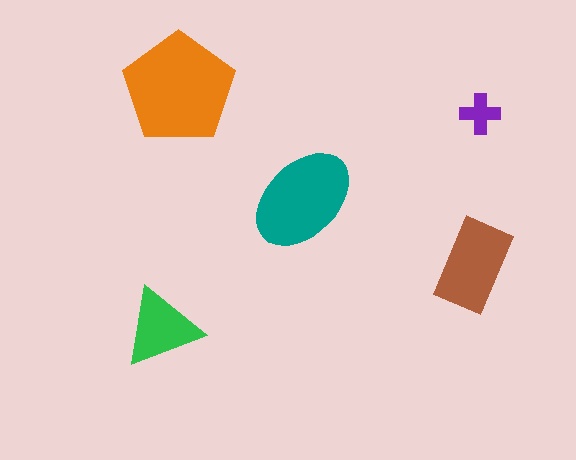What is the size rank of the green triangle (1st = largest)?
4th.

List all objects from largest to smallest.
The orange pentagon, the teal ellipse, the brown rectangle, the green triangle, the purple cross.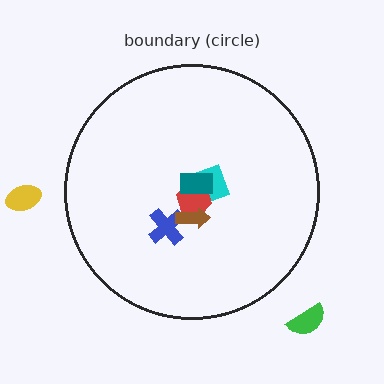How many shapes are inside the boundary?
5 inside, 2 outside.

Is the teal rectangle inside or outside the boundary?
Inside.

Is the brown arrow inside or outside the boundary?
Inside.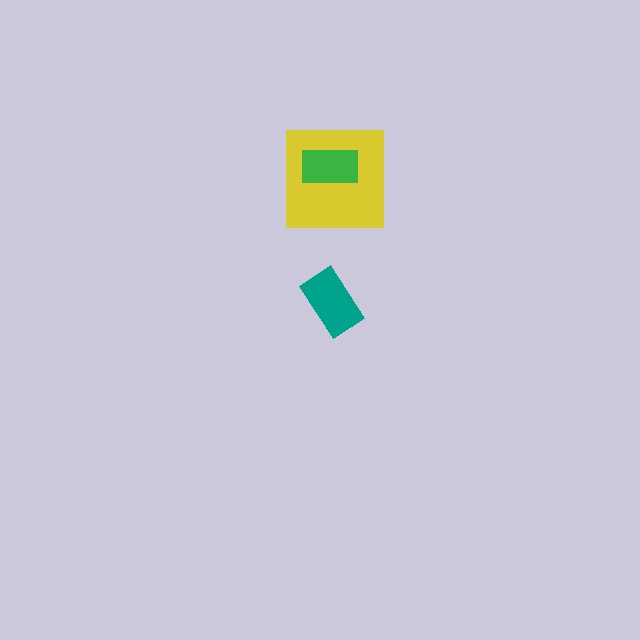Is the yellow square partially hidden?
Yes, it is partially covered by another shape.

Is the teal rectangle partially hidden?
No, no other shape covers it.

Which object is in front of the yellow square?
The green rectangle is in front of the yellow square.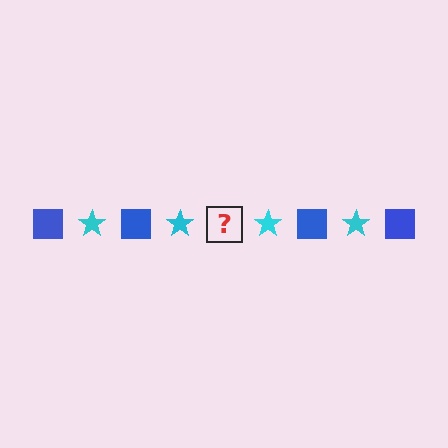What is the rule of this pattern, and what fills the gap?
The rule is that the pattern alternates between blue square and cyan star. The gap should be filled with a blue square.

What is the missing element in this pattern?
The missing element is a blue square.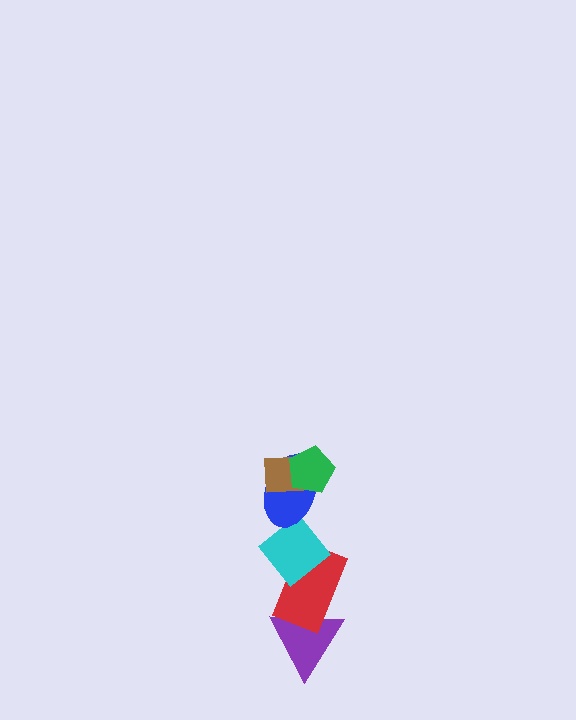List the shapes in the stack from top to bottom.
From top to bottom: the green pentagon, the brown rectangle, the blue ellipse, the cyan diamond, the red rectangle, the purple triangle.